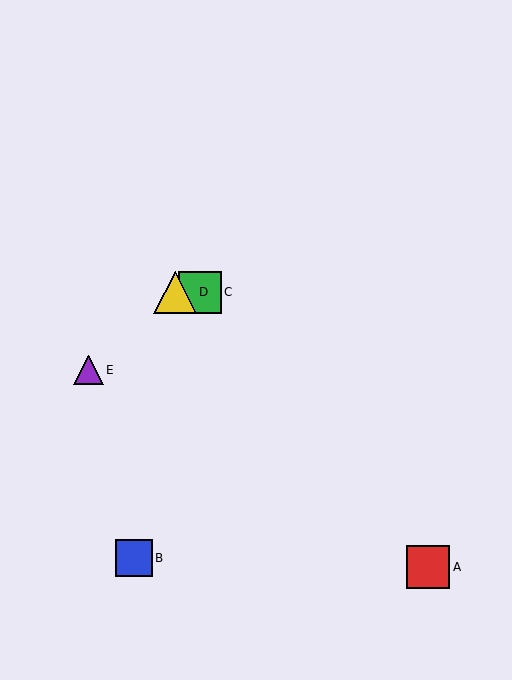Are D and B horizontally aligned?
No, D is at y≈292 and B is at y≈558.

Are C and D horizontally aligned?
Yes, both are at y≈292.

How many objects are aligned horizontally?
2 objects (C, D) are aligned horizontally.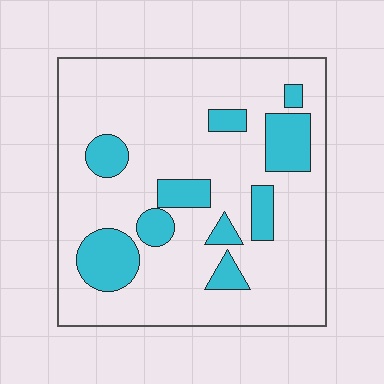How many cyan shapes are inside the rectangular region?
10.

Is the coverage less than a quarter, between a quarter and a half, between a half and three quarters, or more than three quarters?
Less than a quarter.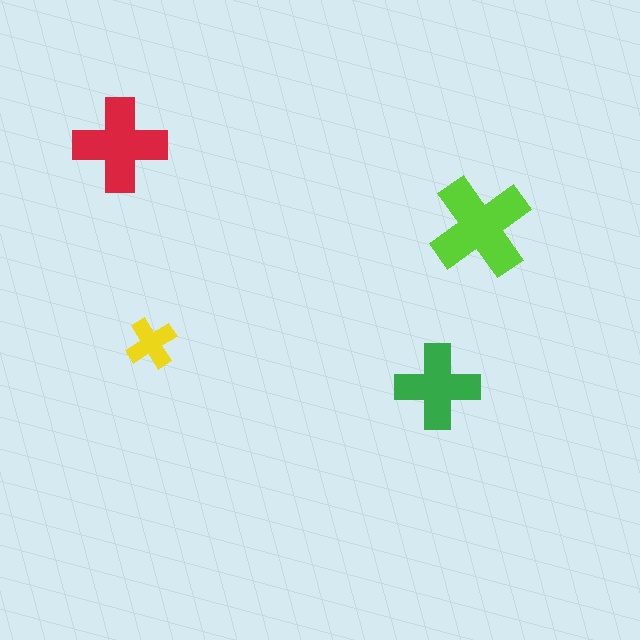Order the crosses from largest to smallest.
the lime one, the red one, the green one, the yellow one.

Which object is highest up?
The red cross is topmost.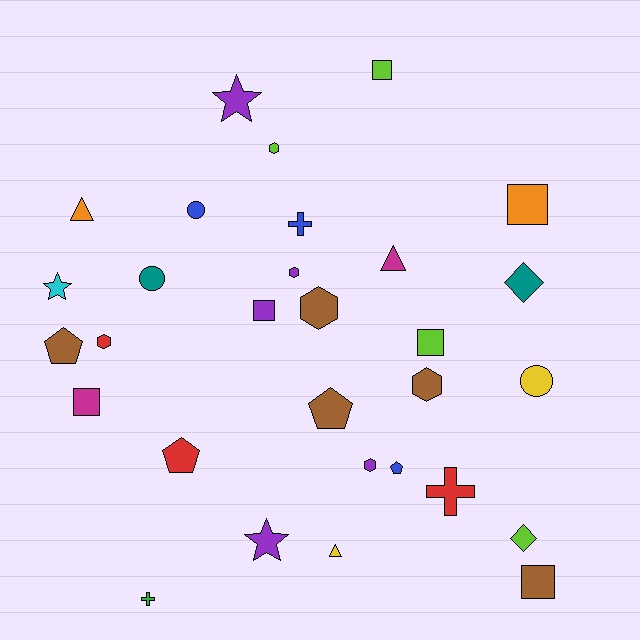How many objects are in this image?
There are 30 objects.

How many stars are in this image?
There are 3 stars.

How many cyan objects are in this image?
There is 1 cyan object.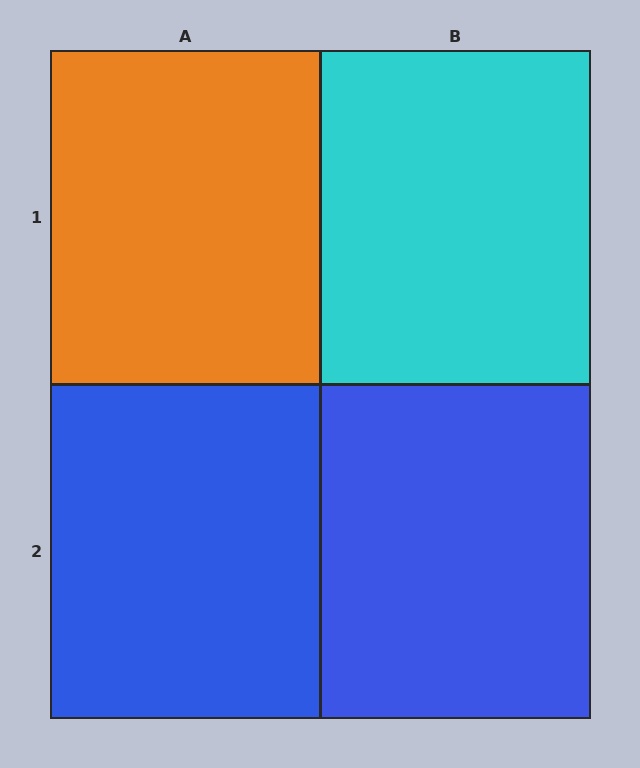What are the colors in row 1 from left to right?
Orange, cyan.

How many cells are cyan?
1 cell is cyan.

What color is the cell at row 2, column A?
Blue.